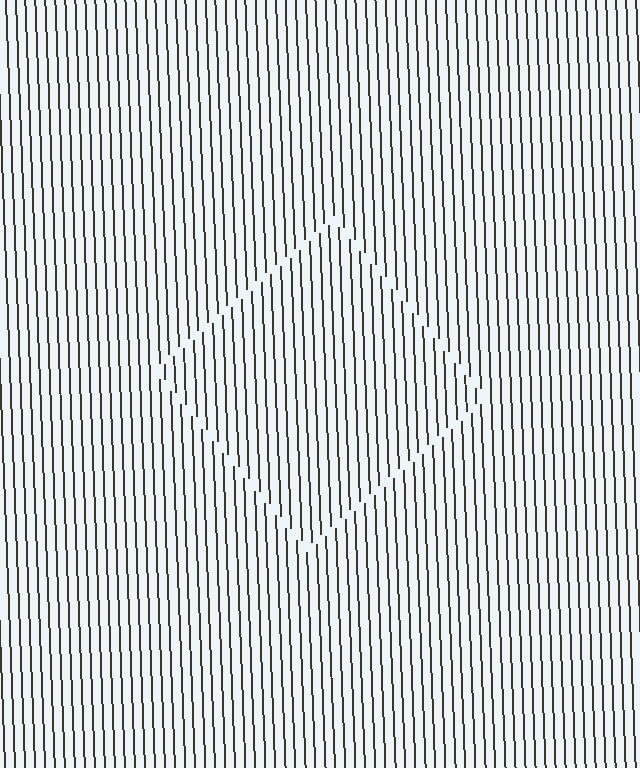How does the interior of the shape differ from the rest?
The interior of the shape contains the same grating, shifted by half a period — the contour is defined by the phase discontinuity where line-ends from the inner and outer gratings abut.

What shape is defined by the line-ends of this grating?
An illusory square. The interior of the shape contains the same grating, shifted by half a period — the contour is defined by the phase discontinuity where line-ends from the inner and outer gratings abut.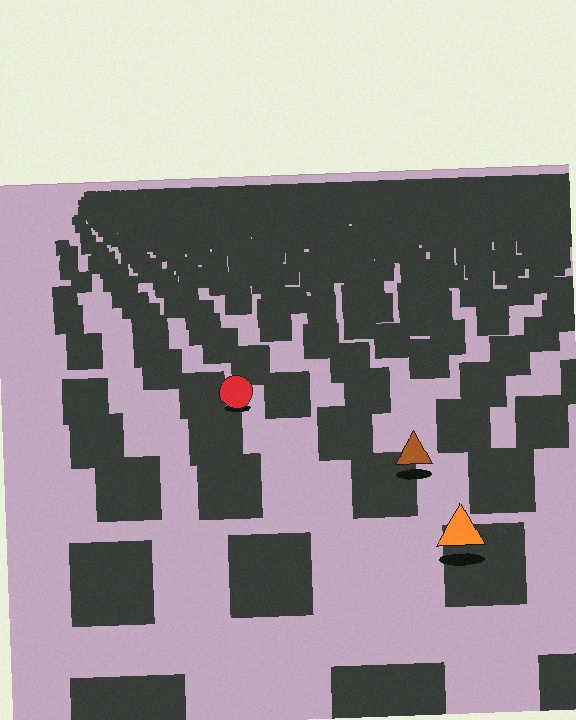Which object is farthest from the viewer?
The red circle is farthest from the viewer. It appears smaller and the ground texture around it is denser.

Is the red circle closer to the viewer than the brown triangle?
No. The brown triangle is closer — you can tell from the texture gradient: the ground texture is coarser near it.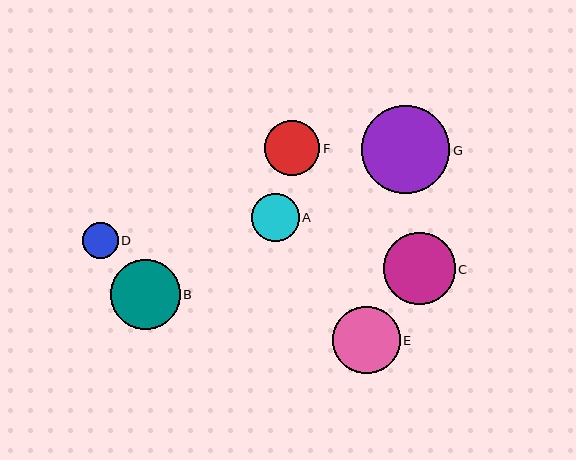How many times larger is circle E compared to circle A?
Circle E is approximately 1.4 times the size of circle A.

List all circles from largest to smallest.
From largest to smallest: G, C, B, E, F, A, D.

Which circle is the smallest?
Circle D is the smallest with a size of approximately 36 pixels.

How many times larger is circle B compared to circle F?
Circle B is approximately 1.3 times the size of circle F.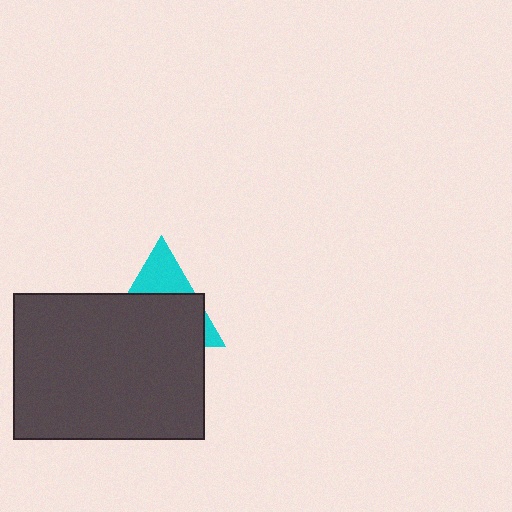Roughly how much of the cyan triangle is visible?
A small part of it is visible (roughly 32%).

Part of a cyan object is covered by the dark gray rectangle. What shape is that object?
It is a triangle.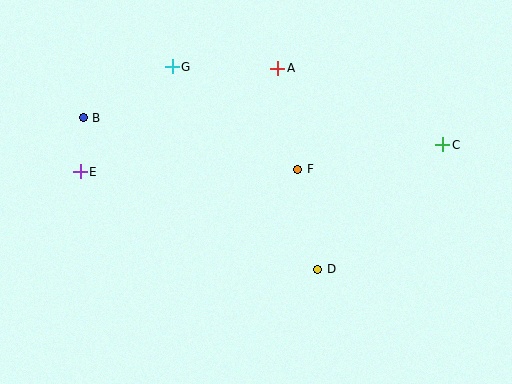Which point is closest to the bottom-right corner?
Point D is closest to the bottom-right corner.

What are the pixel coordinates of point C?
Point C is at (443, 145).